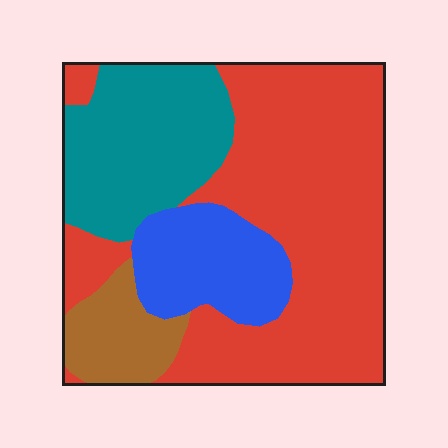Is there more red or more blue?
Red.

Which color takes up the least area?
Brown, at roughly 10%.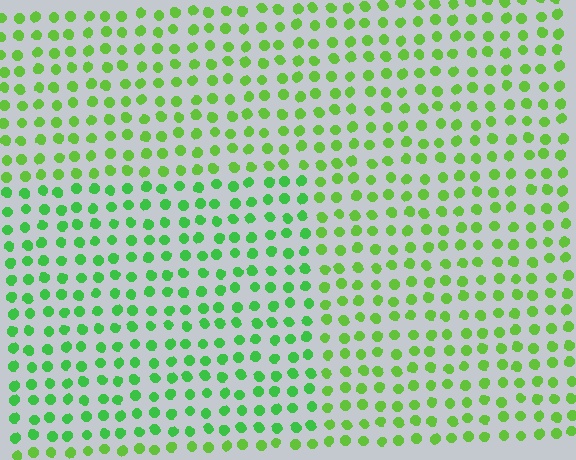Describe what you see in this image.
The image is filled with small lime elements in a uniform arrangement. A rectangle-shaped region is visible where the elements are tinted to a slightly different hue, forming a subtle color boundary.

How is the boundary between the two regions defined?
The boundary is defined purely by a slight shift in hue (about 22 degrees). Spacing, size, and orientation are identical on both sides.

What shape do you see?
I see a rectangle.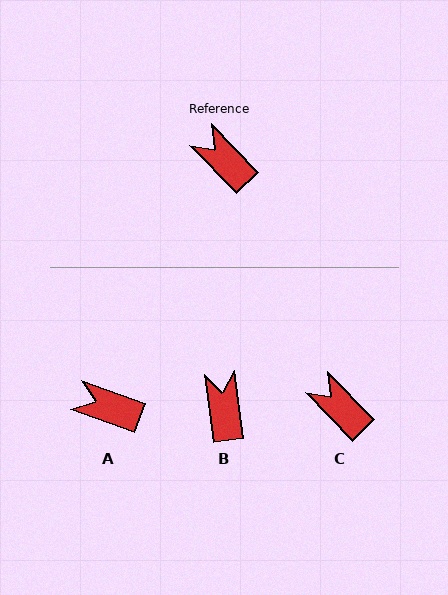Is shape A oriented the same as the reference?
No, it is off by about 25 degrees.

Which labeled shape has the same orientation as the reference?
C.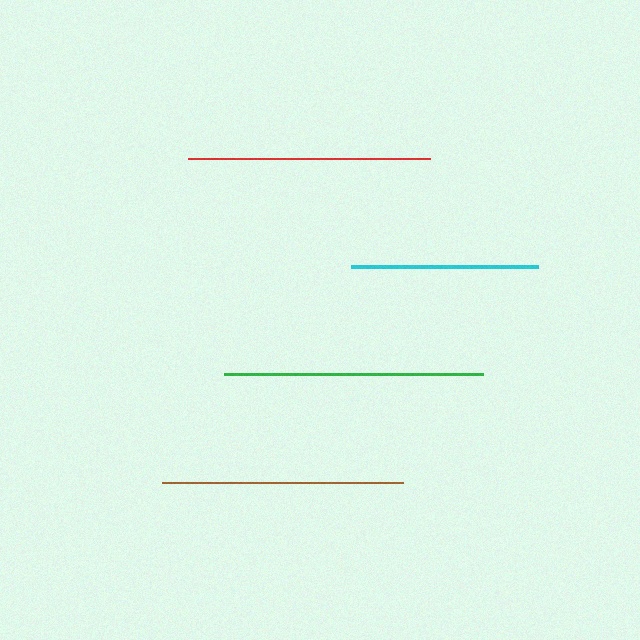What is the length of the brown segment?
The brown segment is approximately 241 pixels long.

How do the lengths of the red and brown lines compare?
The red and brown lines are approximately the same length.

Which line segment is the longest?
The green line is the longest at approximately 260 pixels.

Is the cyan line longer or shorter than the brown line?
The brown line is longer than the cyan line.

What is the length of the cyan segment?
The cyan segment is approximately 187 pixels long.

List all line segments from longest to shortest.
From longest to shortest: green, red, brown, cyan.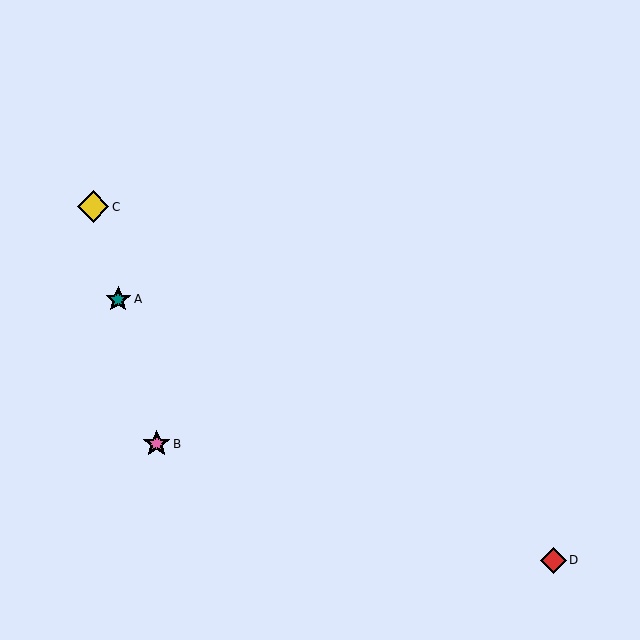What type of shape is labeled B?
Shape B is a pink star.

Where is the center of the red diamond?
The center of the red diamond is at (553, 560).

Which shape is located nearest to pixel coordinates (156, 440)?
The pink star (labeled B) at (157, 444) is nearest to that location.